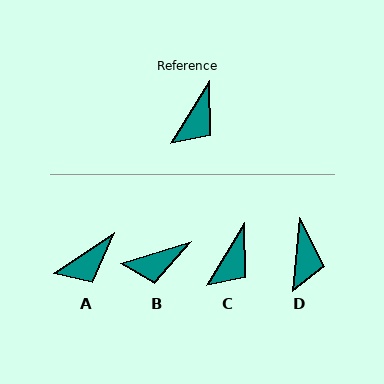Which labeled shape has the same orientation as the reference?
C.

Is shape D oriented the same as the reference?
No, it is off by about 26 degrees.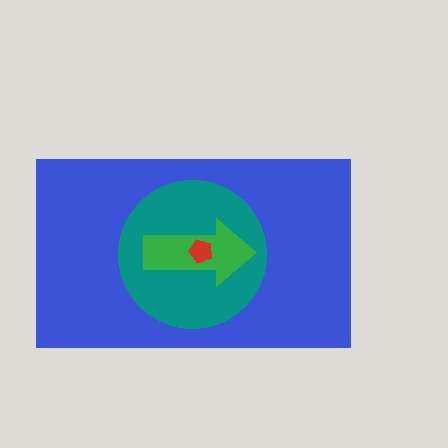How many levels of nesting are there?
4.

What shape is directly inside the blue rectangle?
The teal circle.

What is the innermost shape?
The red pentagon.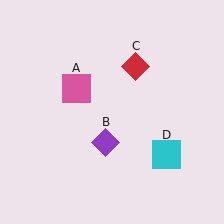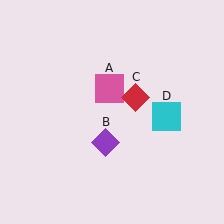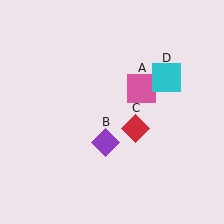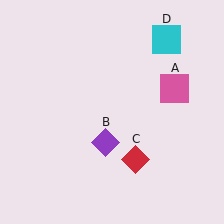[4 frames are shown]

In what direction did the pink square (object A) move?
The pink square (object A) moved right.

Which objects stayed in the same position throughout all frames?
Purple diamond (object B) remained stationary.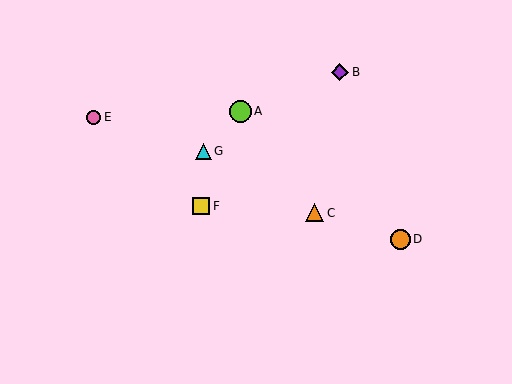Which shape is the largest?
The lime circle (labeled A) is the largest.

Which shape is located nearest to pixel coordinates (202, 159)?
The cyan triangle (labeled G) at (203, 151) is nearest to that location.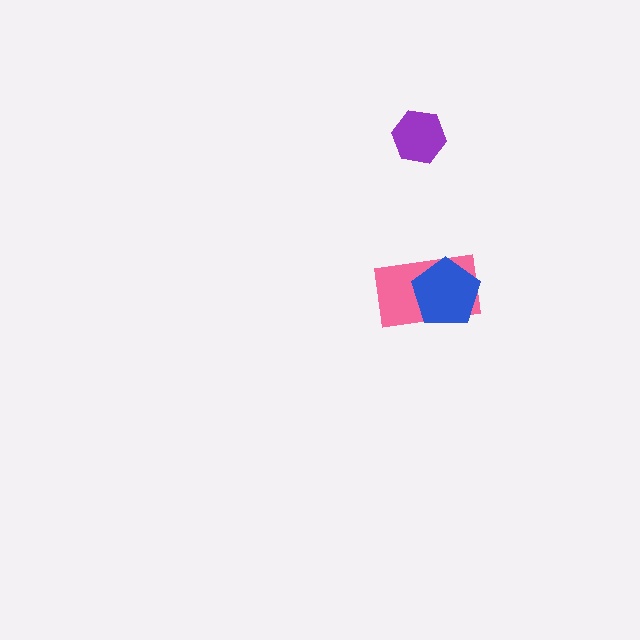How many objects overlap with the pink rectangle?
1 object overlaps with the pink rectangle.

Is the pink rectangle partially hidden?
Yes, it is partially covered by another shape.